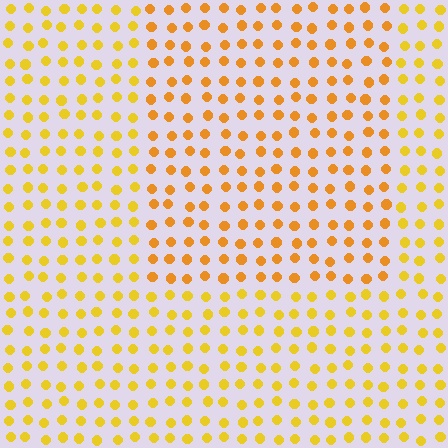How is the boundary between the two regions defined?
The boundary is defined purely by a slight shift in hue (about 19 degrees). Spacing, size, and orientation are identical on both sides.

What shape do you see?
I see a rectangle.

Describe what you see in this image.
The image is filled with small yellow elements in a uniform arrangement. A rectangle-shaped region is visible where the elements are tinted to a slightly different hue, forming a subtle color boundary.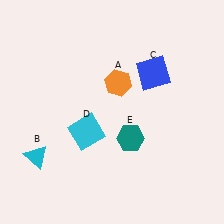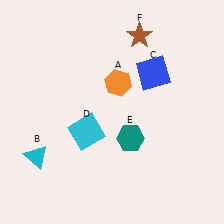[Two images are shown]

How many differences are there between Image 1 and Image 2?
There is 1 difference between the two images.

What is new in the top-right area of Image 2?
A brown star (F) was added in the top-right area of Image 2.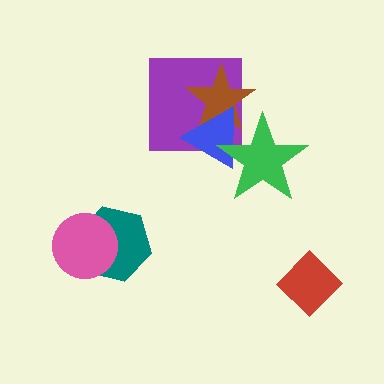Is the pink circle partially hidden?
No, no other shape covers it.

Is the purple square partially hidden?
Yes, it is partially covered by another shape.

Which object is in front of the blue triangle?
The green star is in front of the blue triangle.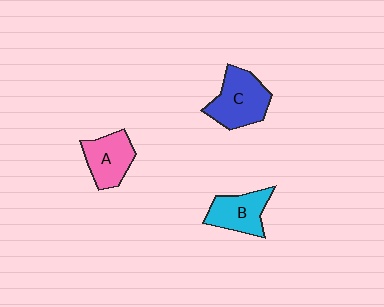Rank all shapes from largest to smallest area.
From largest to smallest: C (blue), A (pink), B (cyan).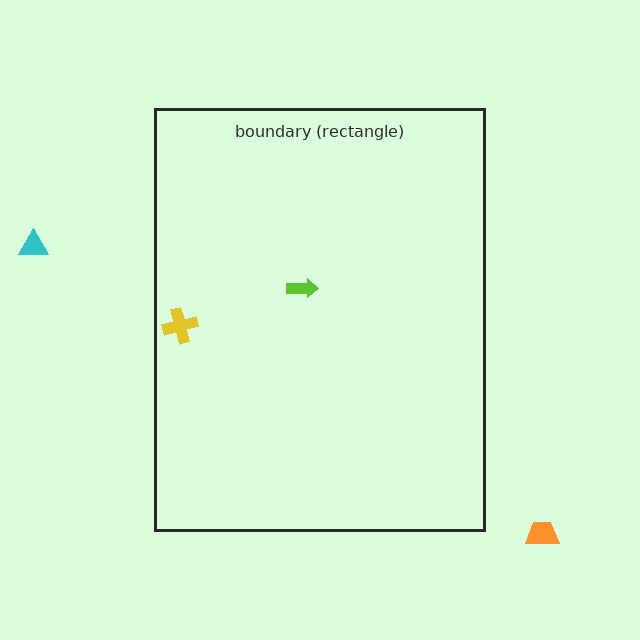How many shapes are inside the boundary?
2 inside, 2 outside.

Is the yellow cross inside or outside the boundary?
Inside.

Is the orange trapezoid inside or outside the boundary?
Outside.